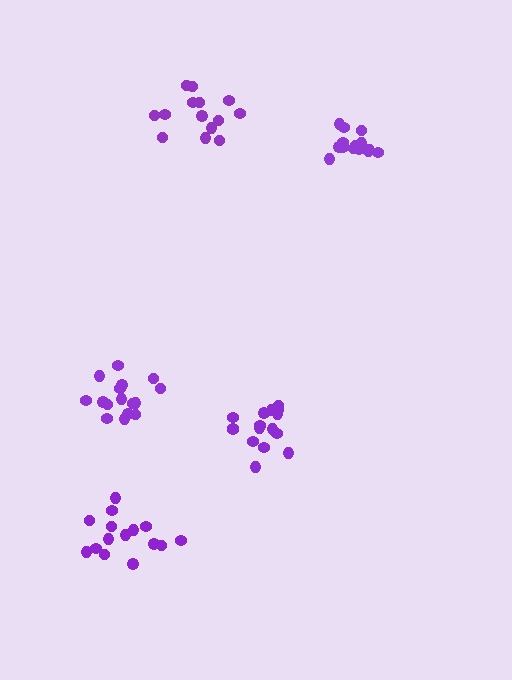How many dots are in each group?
Group 1: 15 dots, Group 2: 14 dots, Group 3: 16 dots, Group 4: 16 dots, Group 5: 14 dots (75 total).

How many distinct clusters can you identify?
There are 5 distinct clusters.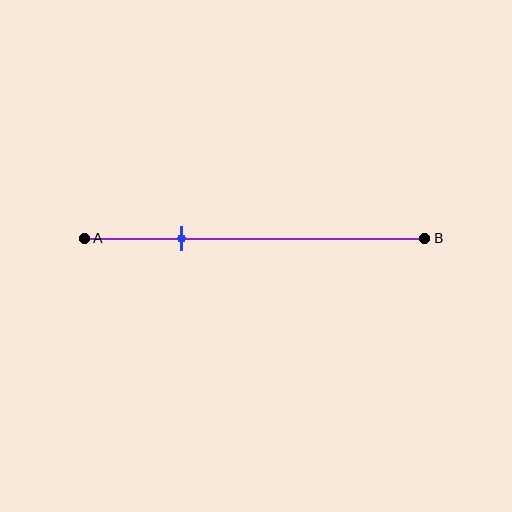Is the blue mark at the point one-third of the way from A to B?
No, the mark is at about 30% from A, not at the 33% one-third point.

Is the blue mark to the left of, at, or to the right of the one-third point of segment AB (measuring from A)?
The blue mark is to the left of the one-third point of segment AB.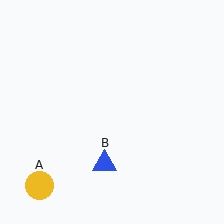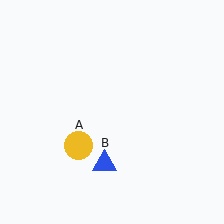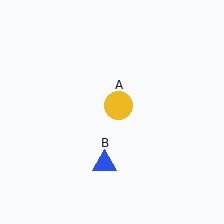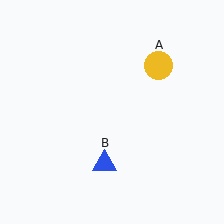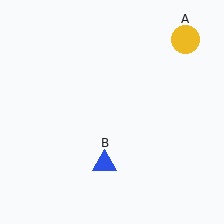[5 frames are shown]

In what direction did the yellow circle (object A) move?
The yellow circle (object A) moved up and to the right.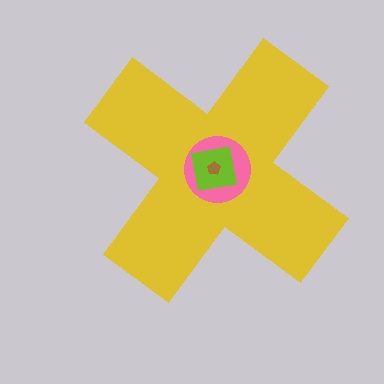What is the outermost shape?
The yellow cross.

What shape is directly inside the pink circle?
The lime square.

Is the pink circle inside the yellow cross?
Yes.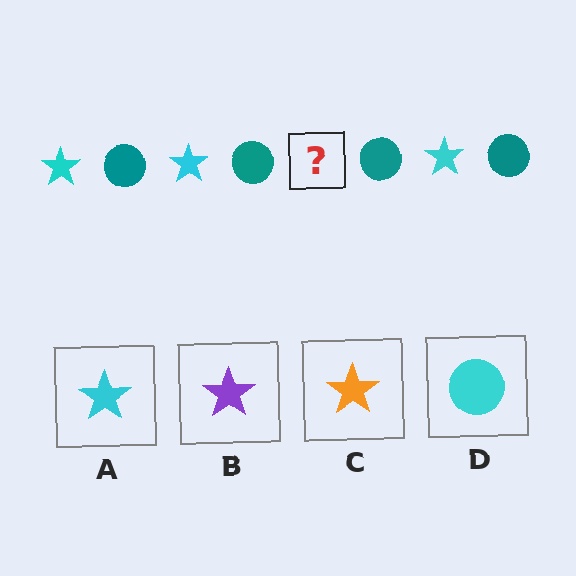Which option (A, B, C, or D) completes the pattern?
A.